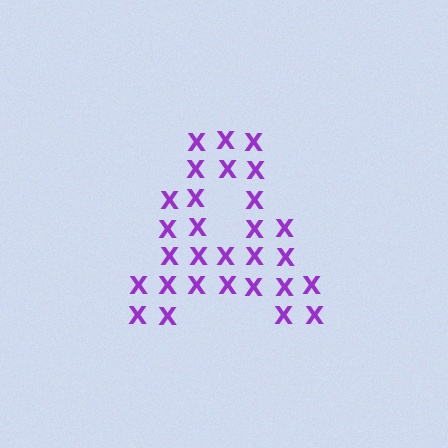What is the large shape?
The large shape is the letter A.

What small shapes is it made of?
It is made of small letter X's.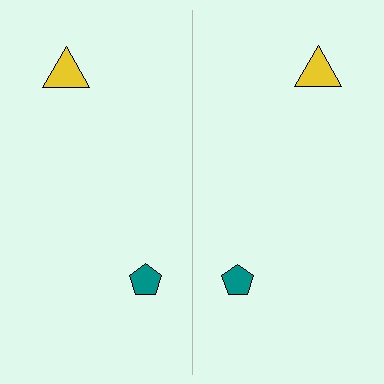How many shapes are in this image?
There are 4 shapes in this image.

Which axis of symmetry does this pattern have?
The pattern has a vertical axis of symmetry running through the center of the image.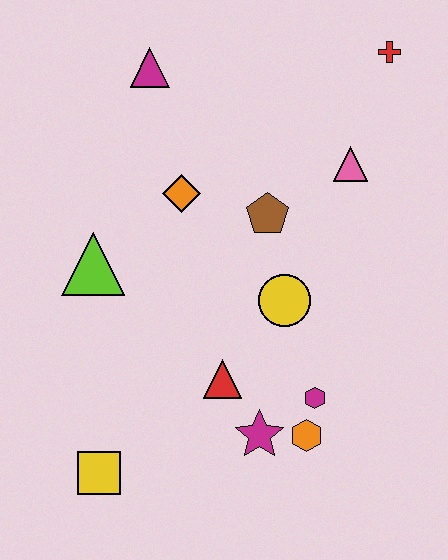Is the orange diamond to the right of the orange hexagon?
No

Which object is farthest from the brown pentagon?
The yellow square is farthest from the brown pentagon.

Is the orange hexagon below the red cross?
Yes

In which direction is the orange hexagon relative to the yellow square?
The orange hexagon is to the right of the yellow square.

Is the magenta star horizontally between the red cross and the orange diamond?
Yes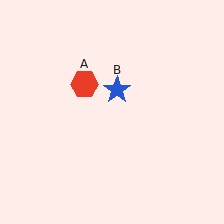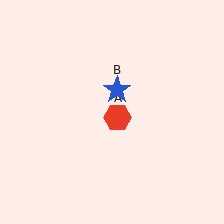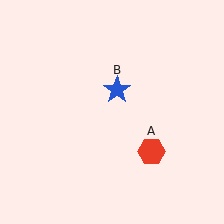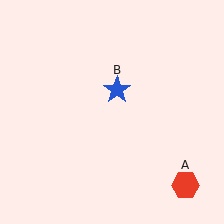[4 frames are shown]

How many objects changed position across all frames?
1 object changed position: red hexagon (object A).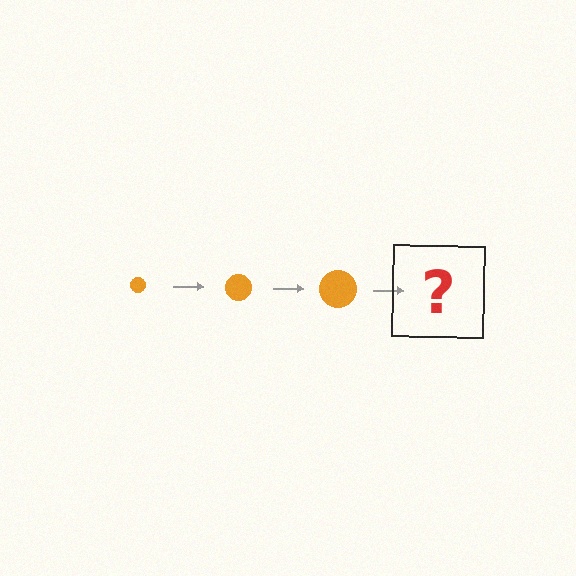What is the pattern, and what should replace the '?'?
The pattern is that the circle gets progressively larger each step. The '?' should be an orange circle, larger than the previous one.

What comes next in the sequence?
The next element should be an orange circle, larger than the previous one.